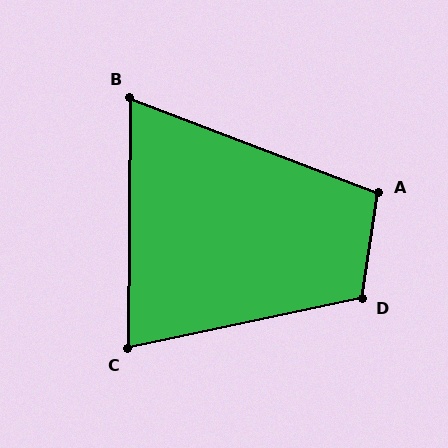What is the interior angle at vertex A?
Approximately 102 degrees (obtuse).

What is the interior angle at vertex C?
Approximately 78 degrees (acute).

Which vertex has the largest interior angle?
D, at approximately 110 degrees.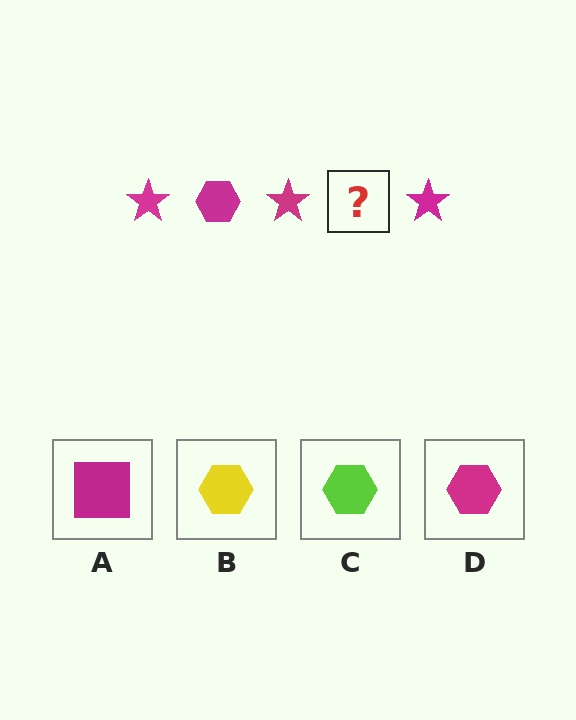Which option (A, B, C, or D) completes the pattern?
D.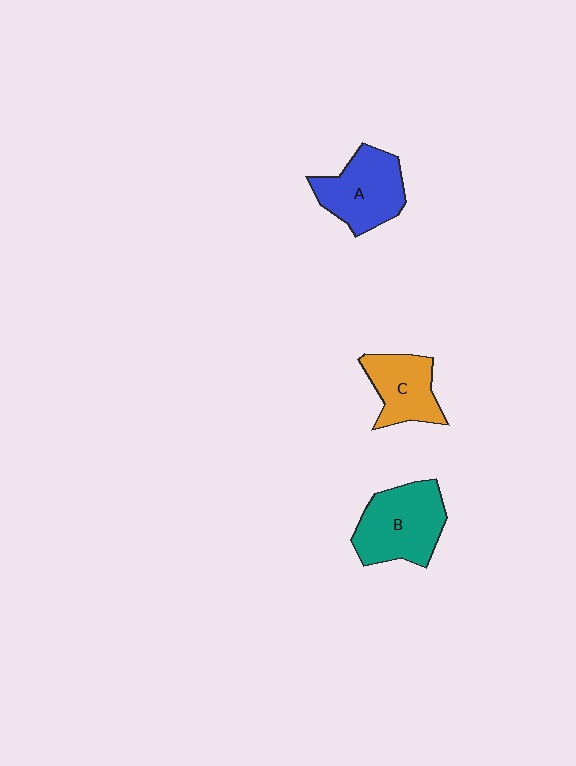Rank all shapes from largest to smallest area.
From largest to smallest: B (teal), A (blue), C (orange).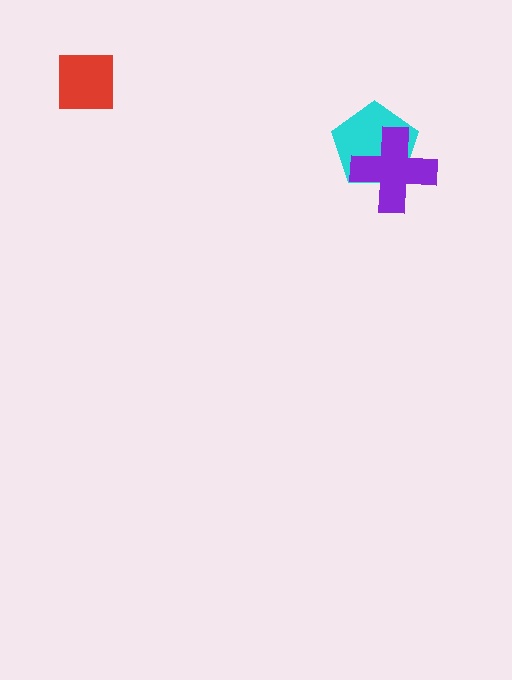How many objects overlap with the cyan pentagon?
1 object overlaps with the cyan pentagon.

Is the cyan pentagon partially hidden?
Yes, it is partially covered by another shape.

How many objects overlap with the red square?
0 objects overlap with the red square.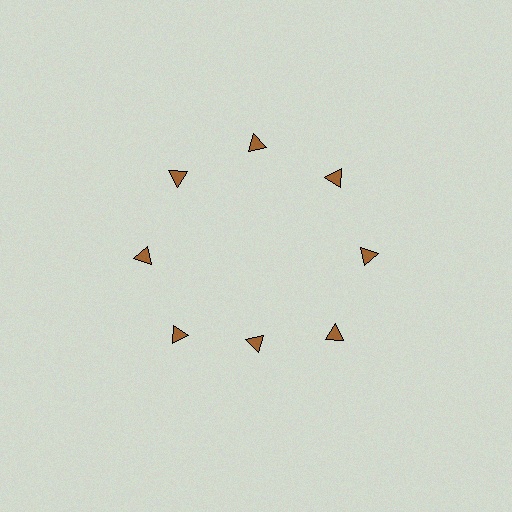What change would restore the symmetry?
The symmetry would be restored by moving it outward, back onto the ring so that all 8 triangles sit at equal angles and equal distance from the center.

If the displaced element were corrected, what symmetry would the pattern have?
It would have 8-fold rotational symmetry — the pattern would map onto itself every 45 degrees.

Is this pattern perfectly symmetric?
No. The 8 brown triangles are arranged in a ring, but one element near the 6 o'clock position is pulled inward toward the center, breaking the 8-fold rotational symmetry.